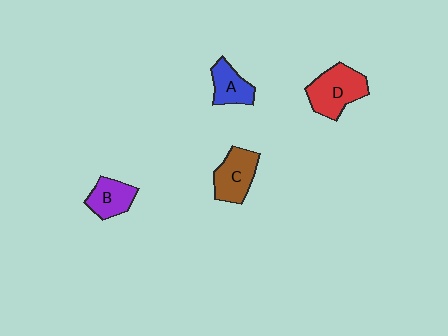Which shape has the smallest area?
Shape A (blue).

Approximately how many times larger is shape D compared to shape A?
Approximately 1.6 times.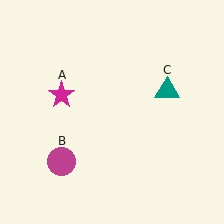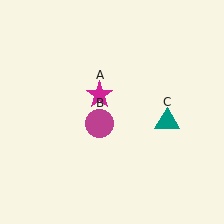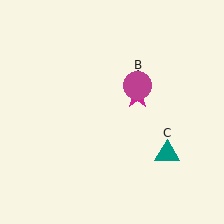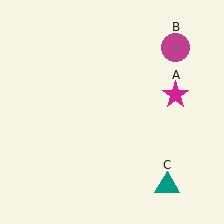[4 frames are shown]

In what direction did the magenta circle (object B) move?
The magenta circle (object B) moved up and to the right.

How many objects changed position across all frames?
3 objects changed position: magenta star (object A), magenta circle (object B), teal triangle (object C).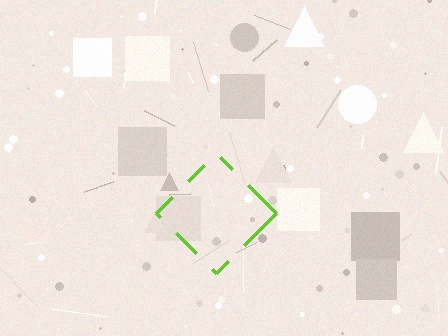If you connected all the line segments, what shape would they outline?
They would outline a diamond.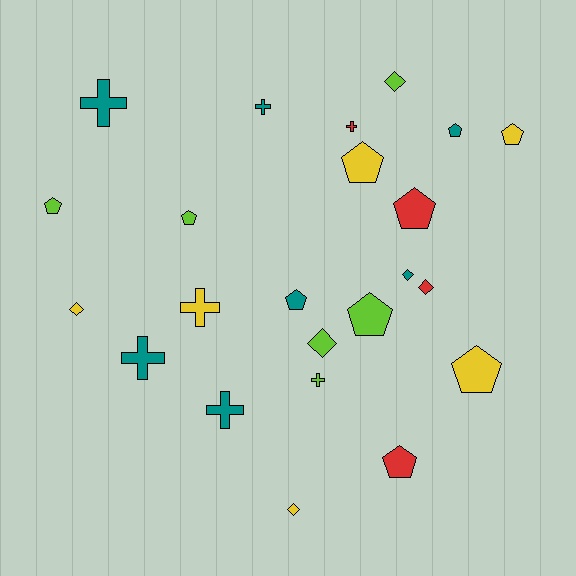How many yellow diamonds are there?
There are 2 yellow diamonds.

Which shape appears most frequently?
Pentagon, with 10 objects.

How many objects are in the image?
There are 23 objects.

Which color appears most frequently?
Teal, with 7 objects.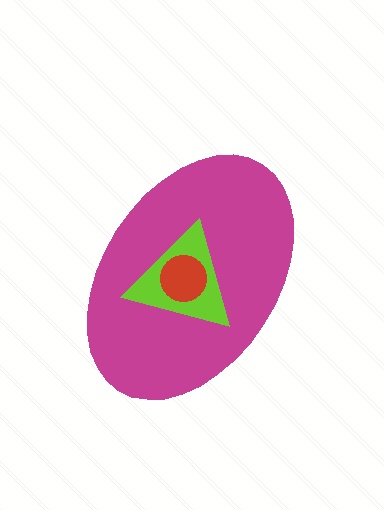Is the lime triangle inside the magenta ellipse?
Yes.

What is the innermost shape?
The red circle.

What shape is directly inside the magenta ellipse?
The lime triangle.